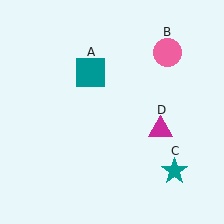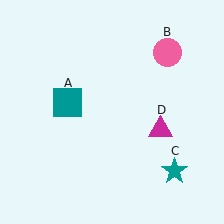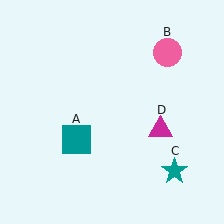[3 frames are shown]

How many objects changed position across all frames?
1 object changed position: teal square (object A).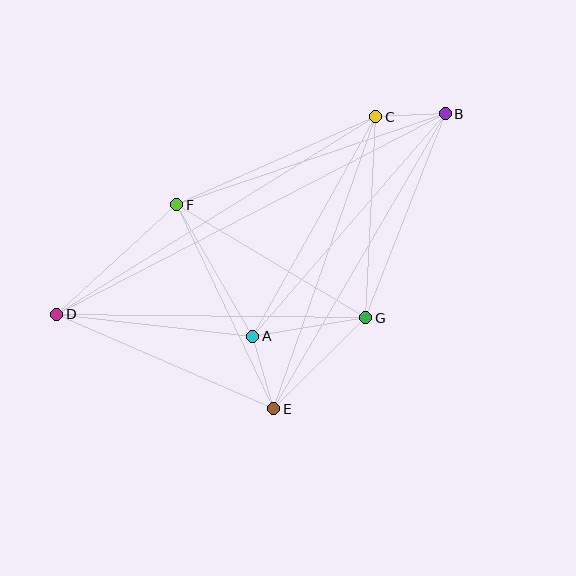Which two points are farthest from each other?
Points B and D are farthest from each other.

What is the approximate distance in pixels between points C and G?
The distance between C and G is approximately 201 pixels.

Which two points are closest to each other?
Points B and C are closest to each other.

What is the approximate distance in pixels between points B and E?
The distance between B and E is approximately 341 pixels.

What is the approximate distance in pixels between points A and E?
The distance between A and E is approximately 75 pixels.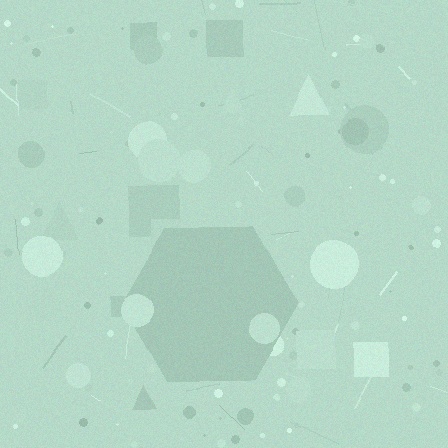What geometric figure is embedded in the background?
A hexagon is embedded in the background.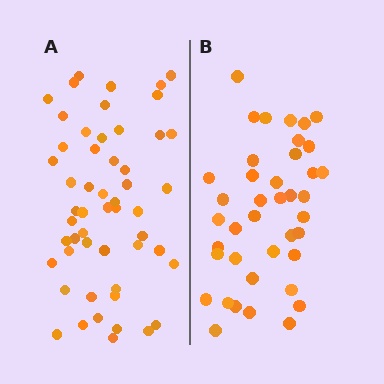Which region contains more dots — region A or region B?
Region A (the left region) has more dots.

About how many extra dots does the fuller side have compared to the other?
Region A has approximately 15 more dots than region B.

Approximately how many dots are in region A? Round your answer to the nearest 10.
About 50 dots. (The exact count is 53, which rounds to 50.)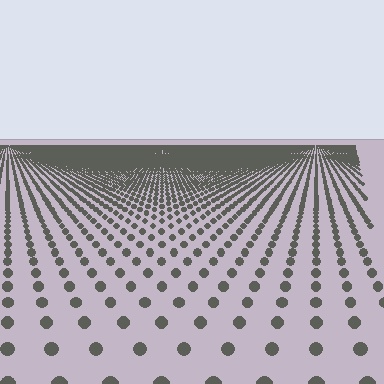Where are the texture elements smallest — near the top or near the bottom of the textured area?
Near the top.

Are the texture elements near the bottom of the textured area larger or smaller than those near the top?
Larger. Near the bottom, elements are closer to the viewer and appear at a bigger on-screen size.